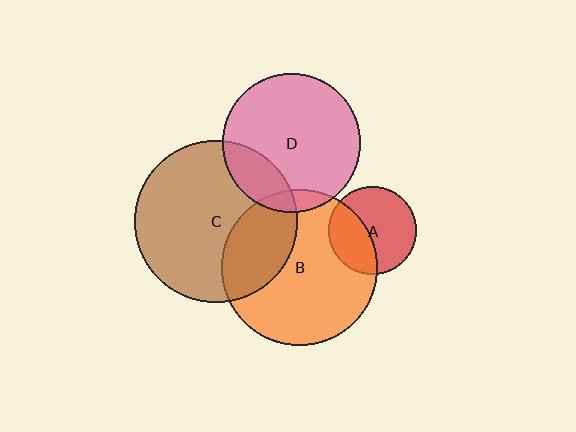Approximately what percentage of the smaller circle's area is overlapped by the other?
Approximately 20%.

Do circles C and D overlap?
Yes.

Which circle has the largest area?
Circle C (brown).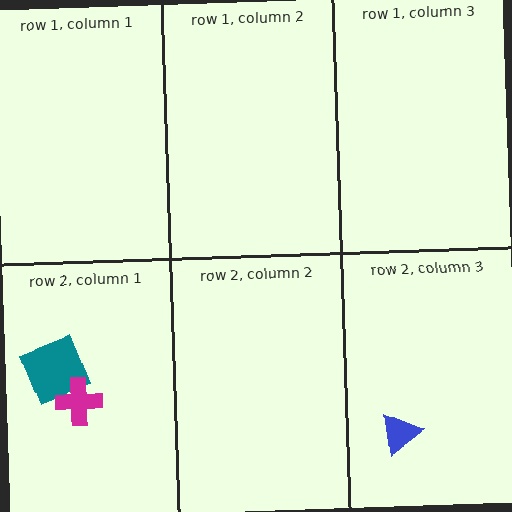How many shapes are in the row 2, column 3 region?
1.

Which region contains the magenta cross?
The row 2, column 1 region.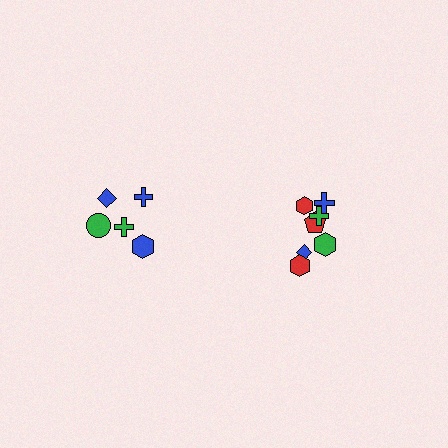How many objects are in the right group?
There are 7 objects.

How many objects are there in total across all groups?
There are 12 objects.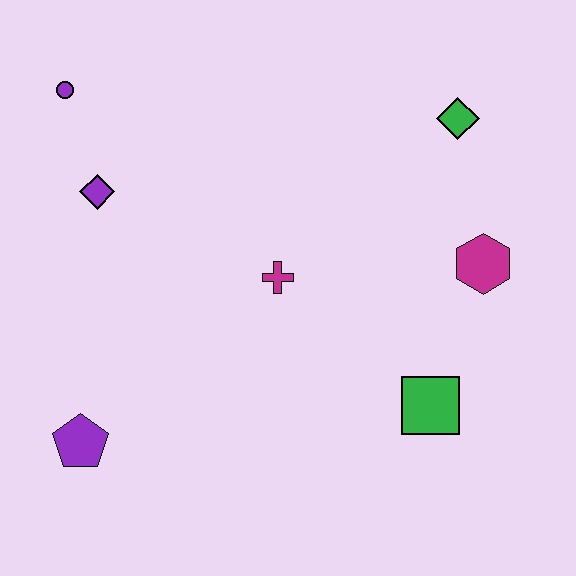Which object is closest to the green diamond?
The magenta hexagon is closest to the green diamond.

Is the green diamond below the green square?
No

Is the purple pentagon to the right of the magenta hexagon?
No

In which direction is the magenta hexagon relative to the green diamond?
The magenta hexagon is below the green diamond.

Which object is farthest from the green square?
The purple circle is farthest from the green square.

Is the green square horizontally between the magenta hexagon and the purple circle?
Yes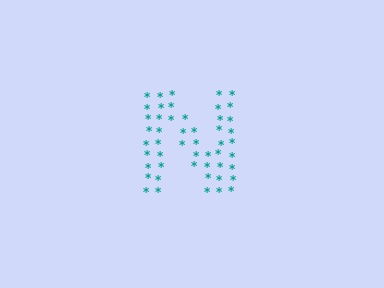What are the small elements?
The small elements are asterisks.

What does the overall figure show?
The overall figure shows the letter N.